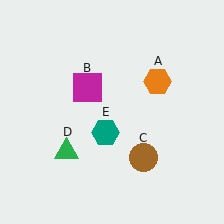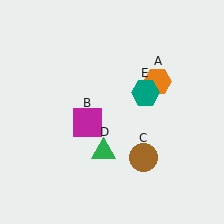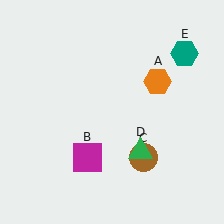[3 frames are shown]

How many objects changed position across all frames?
3 objects changed position: magenta square (object B), green triangle (object D), teal hexagon (object E).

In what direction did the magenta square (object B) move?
The magenta square (object B) moved down.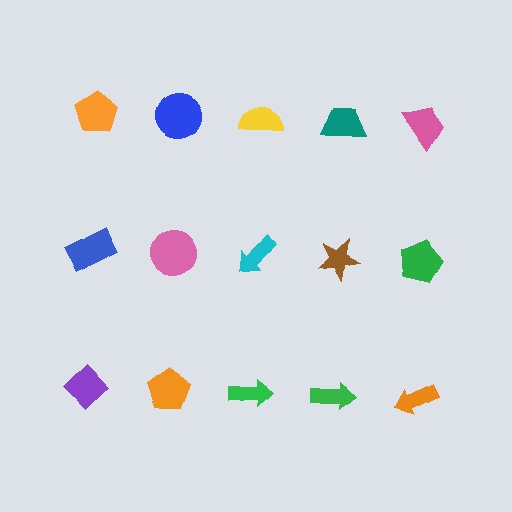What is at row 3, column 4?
A green arrow.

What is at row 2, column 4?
A brown star.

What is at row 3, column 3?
A green arrow.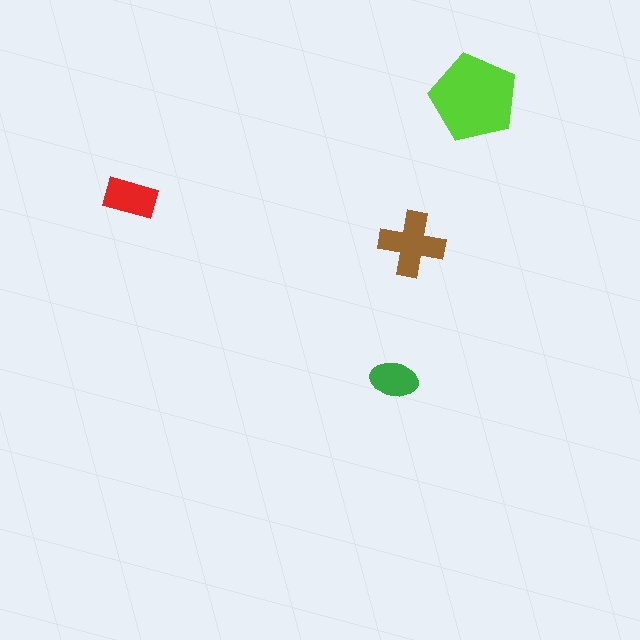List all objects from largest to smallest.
The lime pentagon, the brown cross, the red rectangle, the green ellipse.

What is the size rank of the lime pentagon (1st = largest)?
1st.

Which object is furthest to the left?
The red rectangle is leftmost.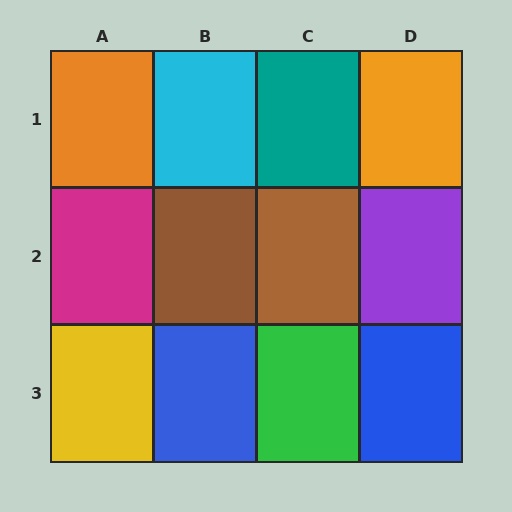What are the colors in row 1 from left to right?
Orange, cyan, teal, orange.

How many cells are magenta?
1 cell is magenta.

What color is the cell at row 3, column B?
Blue.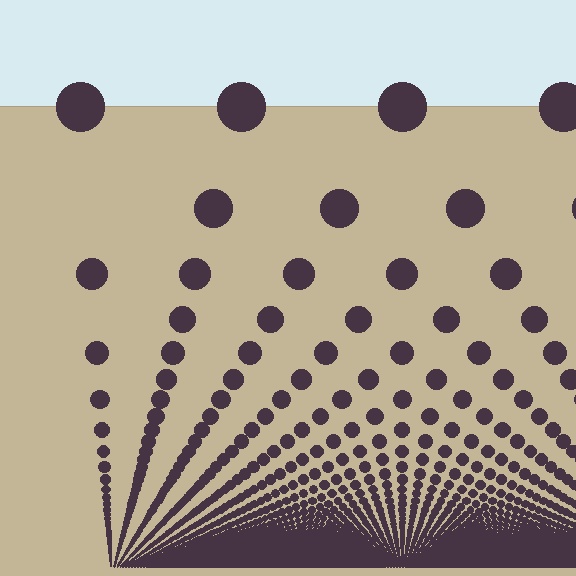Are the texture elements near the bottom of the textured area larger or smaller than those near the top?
Smaller. The gradient is inverted — elements near the bottom are smaller and denser.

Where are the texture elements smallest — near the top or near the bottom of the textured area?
Near the bottom.